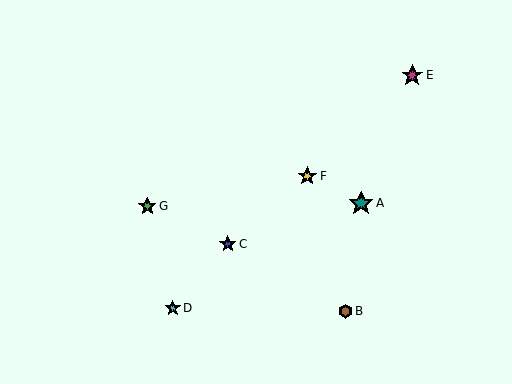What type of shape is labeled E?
Shape E is a magenta star.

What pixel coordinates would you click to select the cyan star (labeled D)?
Click at (173, 308) to select the cyan star D.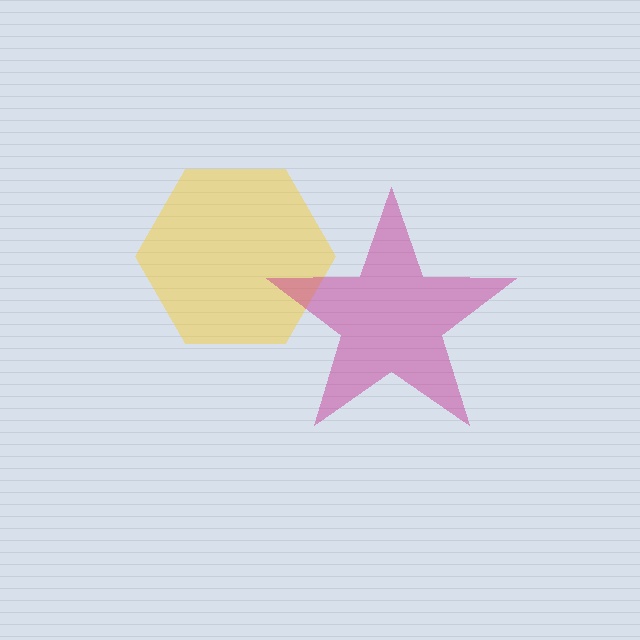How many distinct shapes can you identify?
There are 2 distinct shapes: a yellow hexagon, a magenta star.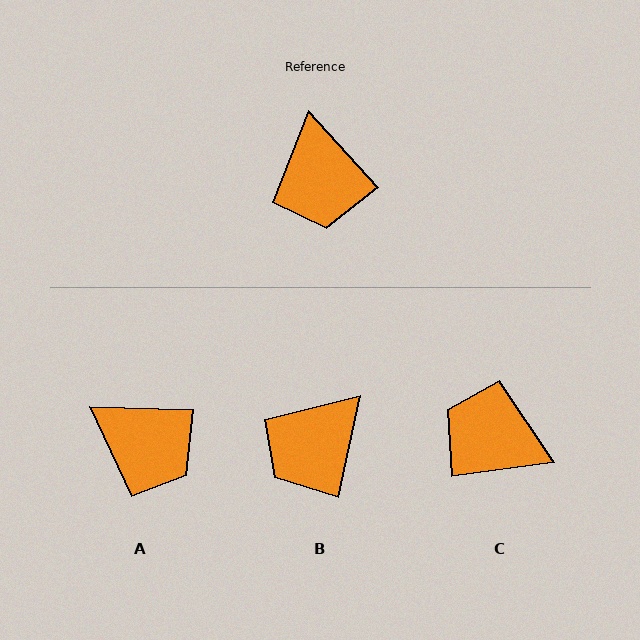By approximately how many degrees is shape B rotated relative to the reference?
Approximately 55 degrees clockwise.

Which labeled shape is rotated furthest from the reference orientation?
C, about 125 degrees away.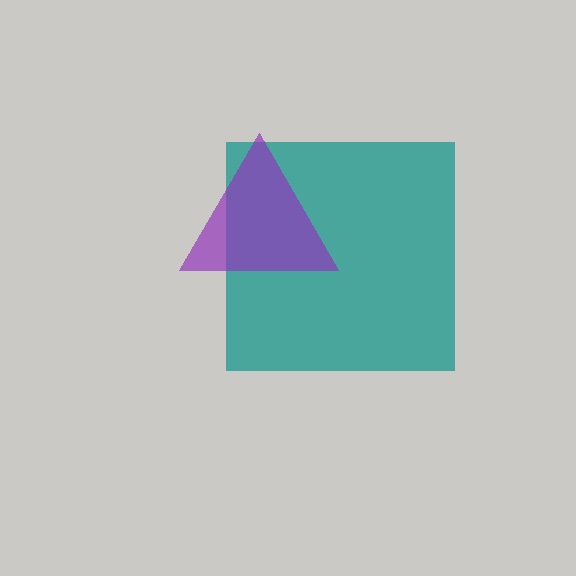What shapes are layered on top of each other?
The layered shapes are: a teal square, a purple triangle.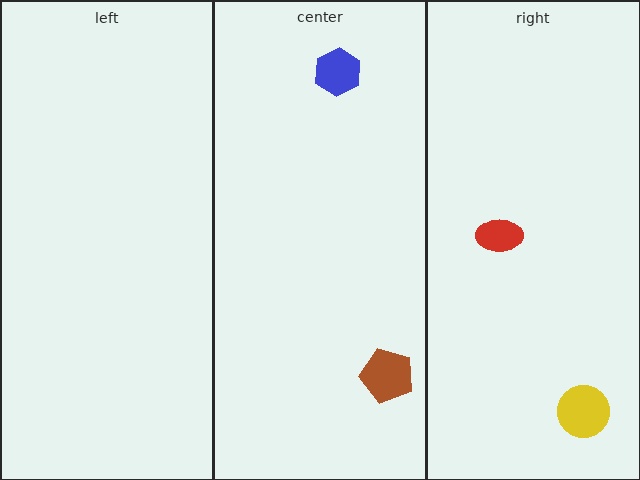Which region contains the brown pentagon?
The center region.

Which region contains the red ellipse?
The right region.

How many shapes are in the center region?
2.